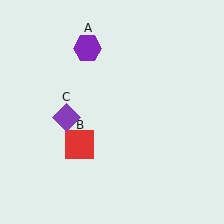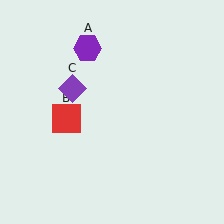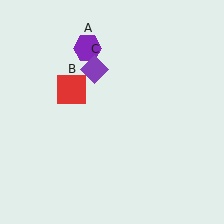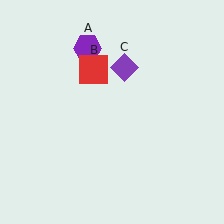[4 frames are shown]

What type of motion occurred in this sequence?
The red square (object B), purple diamond (object C) rotated clockwise around the center of the scene.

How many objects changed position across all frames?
2 objects changed position: red square (object B), purple diamond (object C).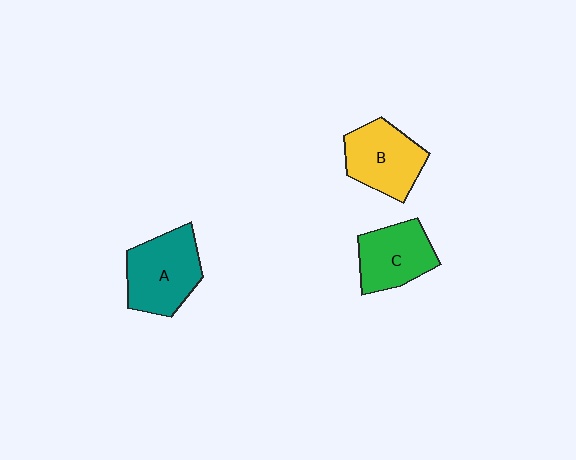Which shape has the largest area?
Shape A (teal).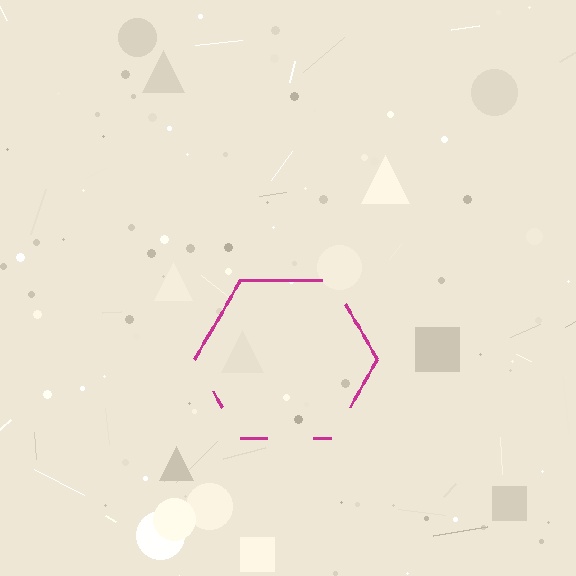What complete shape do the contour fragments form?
The contour fragments form a hexagon.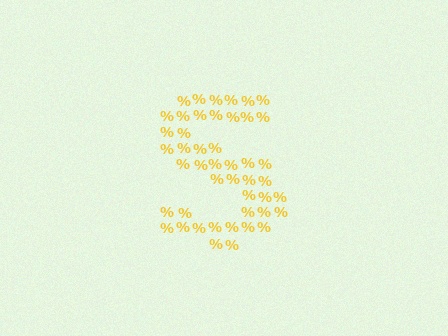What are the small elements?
The small elements are percent signs.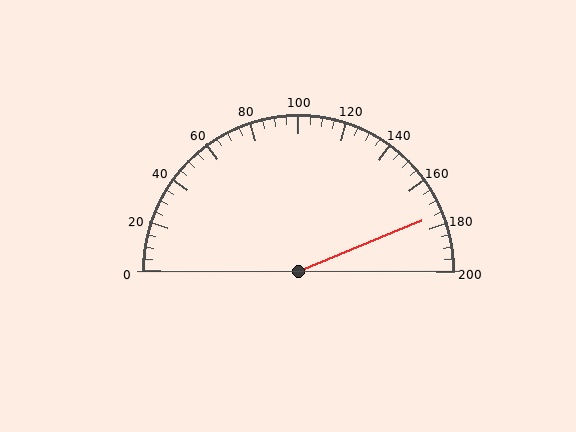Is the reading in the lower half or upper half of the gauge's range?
The reading is in the upper half of the range (0 to 200).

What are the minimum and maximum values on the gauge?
The gauge ranges from 0 to 200.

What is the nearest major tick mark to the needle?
The nearest major tick mark is 180.